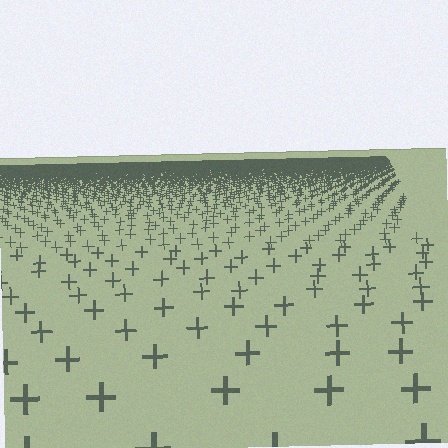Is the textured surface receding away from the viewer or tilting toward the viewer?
The surface is receding away from the viewer. Texture elements get smaller and denser toward the top.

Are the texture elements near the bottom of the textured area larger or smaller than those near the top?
Larger. Near the bottom, elements are closer to the viewer and appear at a bigger on-screen size.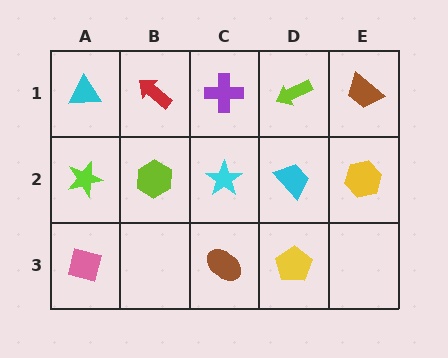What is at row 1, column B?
A red arrow.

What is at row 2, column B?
A lime hexagon.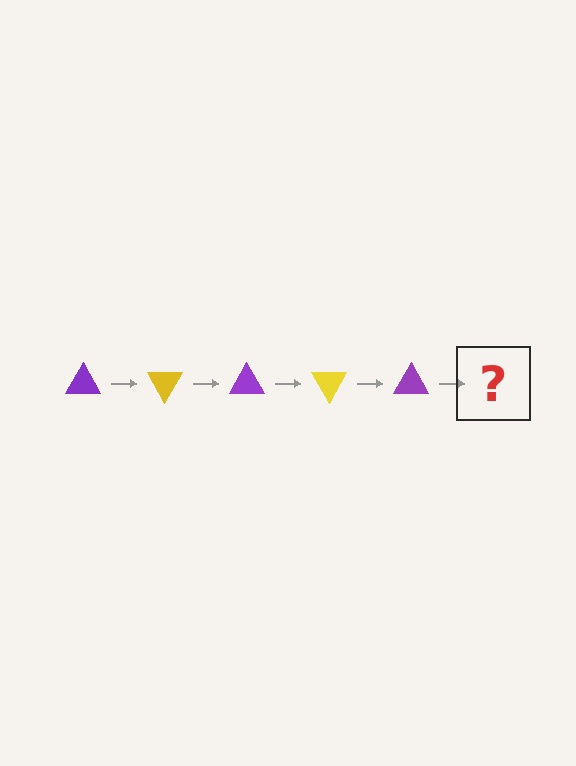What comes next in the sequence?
The next element should be a yellow triangle, rotated 300 degrees from the start.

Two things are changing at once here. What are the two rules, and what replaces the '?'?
The two rules are that it rotates 60 degrees each step and the color cycles through purple and yellow. The '?' should be a yellow triangle, rotated 300 degrees from the start.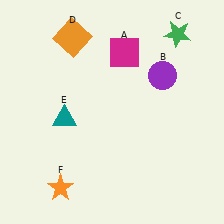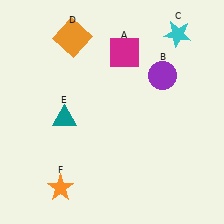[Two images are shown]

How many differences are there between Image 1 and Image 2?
There is 1 difference between the two images.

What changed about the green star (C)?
In Image 1, C is green. In Image 2, it changed to cyan.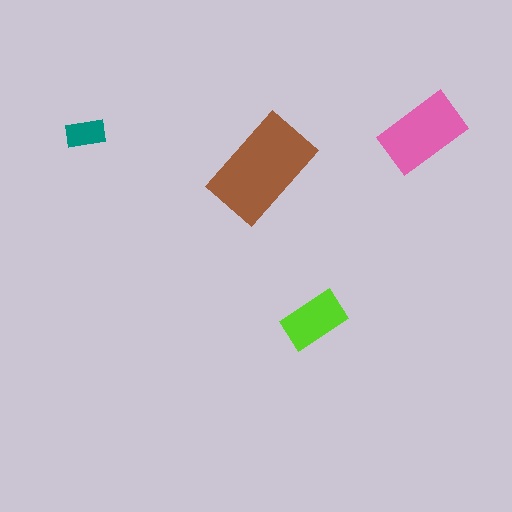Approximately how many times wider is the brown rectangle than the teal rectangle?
About 2.5 times wider.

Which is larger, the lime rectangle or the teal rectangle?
The lime one.